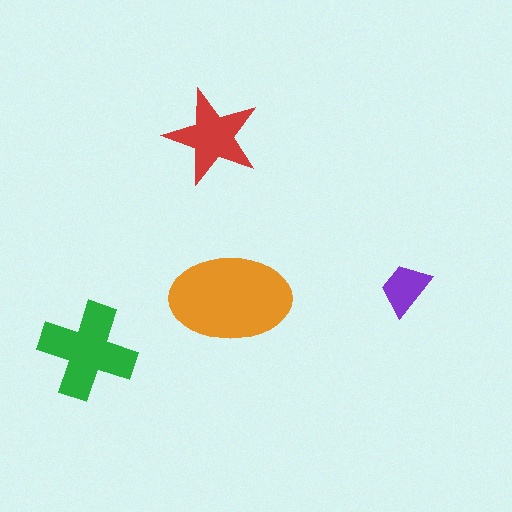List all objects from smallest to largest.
The purple trapezoid, the red star, the green cross, the orange ellipse.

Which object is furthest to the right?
The purple trapezoid is rightmost.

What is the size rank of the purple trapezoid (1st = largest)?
4th.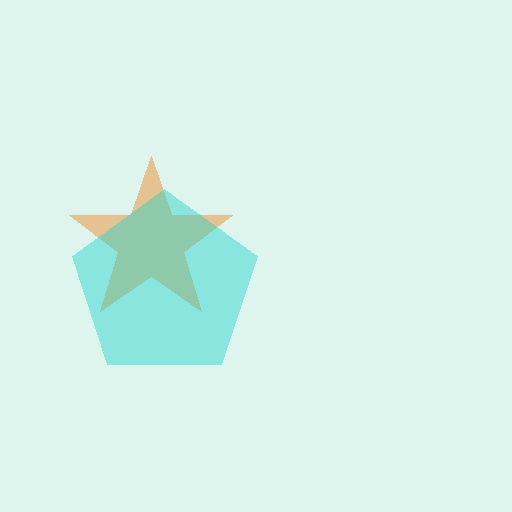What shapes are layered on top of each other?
The layered shapes are: an orange star, a cyan pentagon.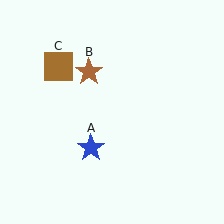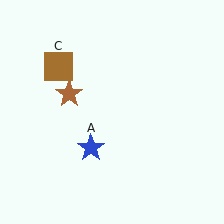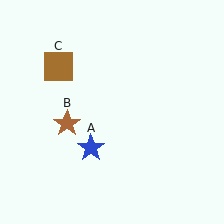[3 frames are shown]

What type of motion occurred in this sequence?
The brown star (object B) rotated counterclockwise around the center of the scene.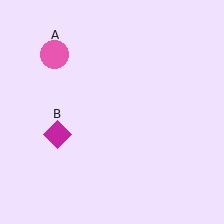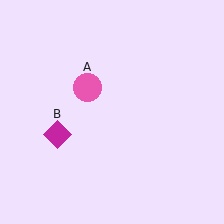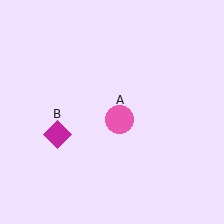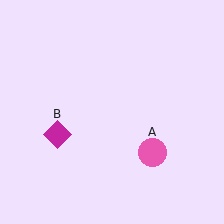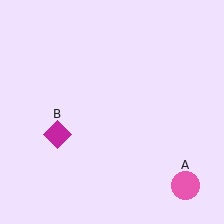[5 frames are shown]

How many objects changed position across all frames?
1 object changed position: pink circle (object A).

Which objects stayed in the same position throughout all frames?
Magenta diamond (object B) remained stationary.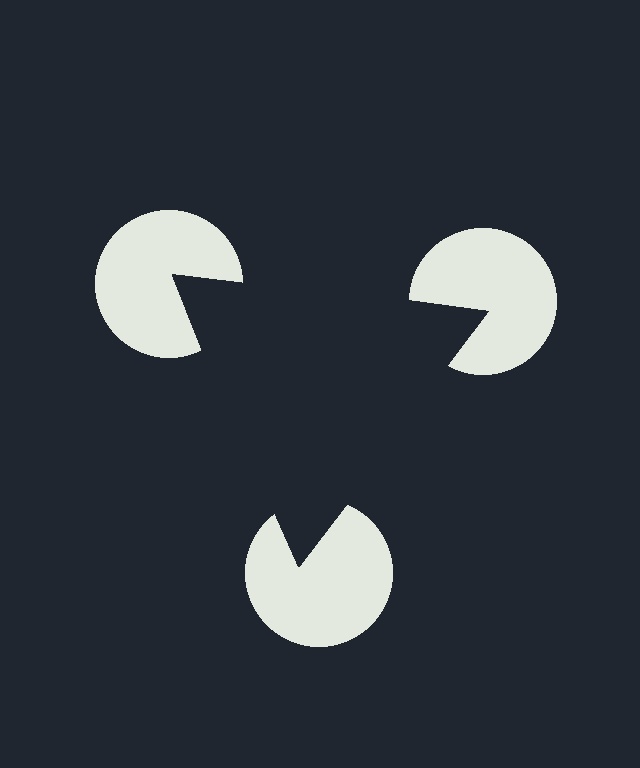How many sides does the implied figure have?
3 sides.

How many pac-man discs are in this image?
There are 3 — one at each vertex of the illusory triangle.